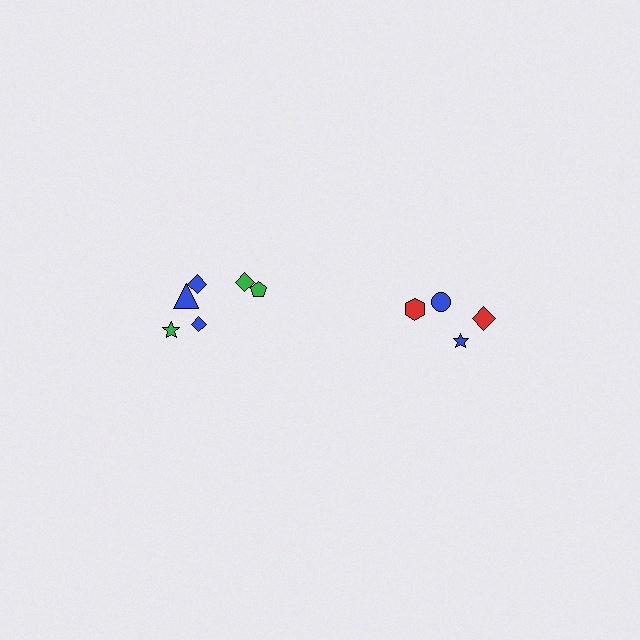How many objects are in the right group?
There are 4 objects.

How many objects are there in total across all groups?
There are 10 objects.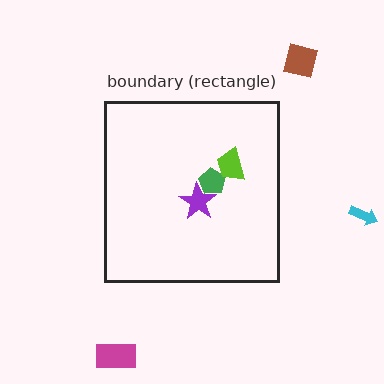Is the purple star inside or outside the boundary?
Inside.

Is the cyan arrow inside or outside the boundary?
Outside.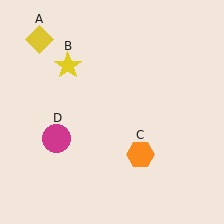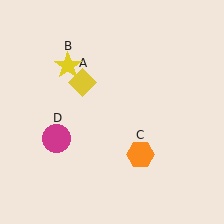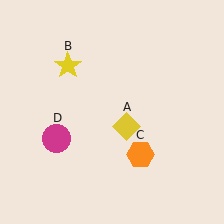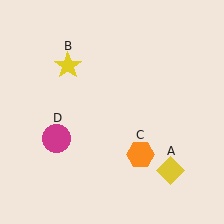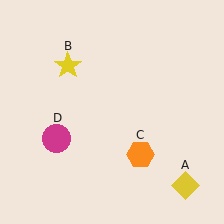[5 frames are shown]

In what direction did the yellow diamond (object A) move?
The yellow diamond (object A) moved down and to the right.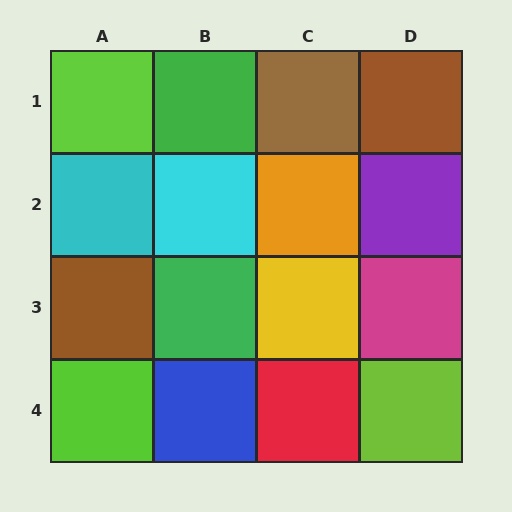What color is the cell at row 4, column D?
Lime.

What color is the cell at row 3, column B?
Green.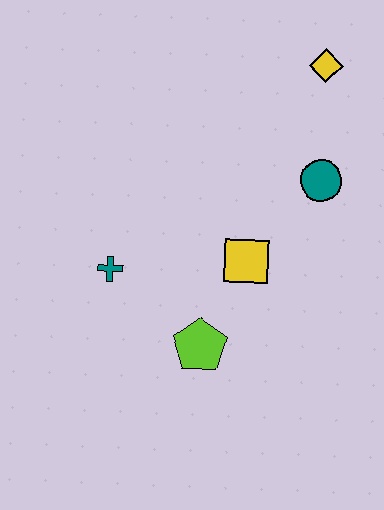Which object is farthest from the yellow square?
The yellow diamond is farthest from the yellow square.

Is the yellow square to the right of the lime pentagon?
Yes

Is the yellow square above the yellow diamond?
No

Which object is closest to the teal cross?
The lime pentagon is closest to the teal cross.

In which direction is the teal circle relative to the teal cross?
The teal circle is to the right of the teal cross.